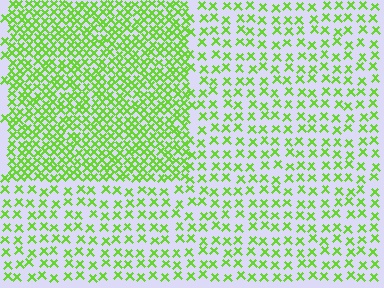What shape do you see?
I see a rectangle.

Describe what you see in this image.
The image contains small lime elements arranged at two different densities. A rectangle-shaped region is visible where the elements are more densely packed than the surrounding area.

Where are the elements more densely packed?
The elements are more densely packed inside the rectangle boundary.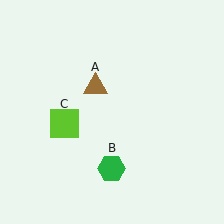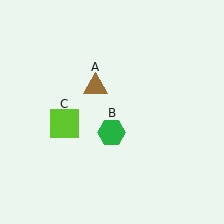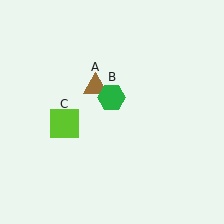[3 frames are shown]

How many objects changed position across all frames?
1 object changed position: green hexagon (object B).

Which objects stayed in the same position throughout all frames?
Brown triangle (object A) and lime square (object C) remained stationary.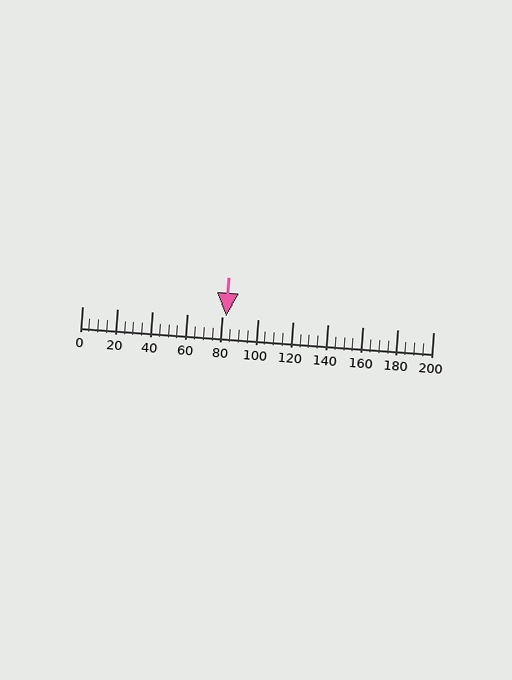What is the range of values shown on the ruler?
The ruler shows values from 0 to 200.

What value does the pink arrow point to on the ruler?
The pink arrow points to approximately 82.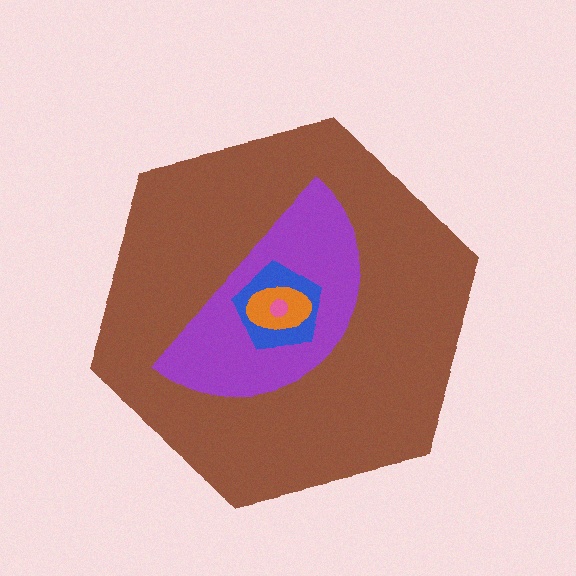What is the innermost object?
The pink circle.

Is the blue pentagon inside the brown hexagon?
Yes.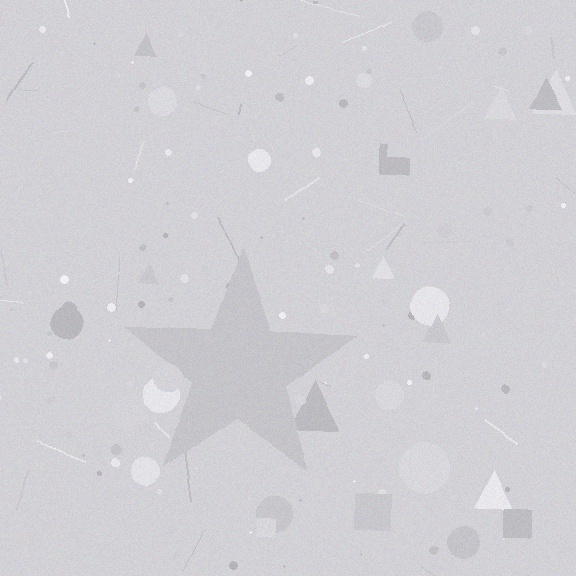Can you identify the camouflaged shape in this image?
The camouflaged shape is a star.